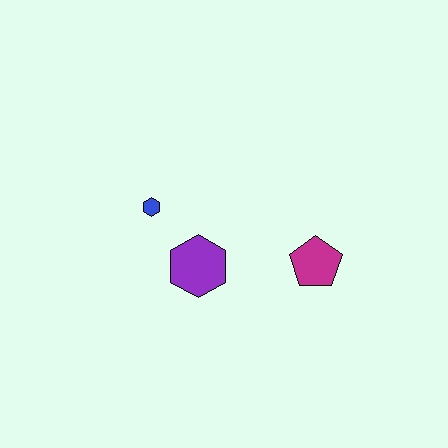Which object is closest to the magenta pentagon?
The purple hexagon is closest to the magenta pentagon.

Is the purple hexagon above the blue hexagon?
No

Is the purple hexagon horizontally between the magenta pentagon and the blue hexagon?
Yes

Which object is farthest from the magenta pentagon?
The blue hexagon is farthest from the magenta pentagon.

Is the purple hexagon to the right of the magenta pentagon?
No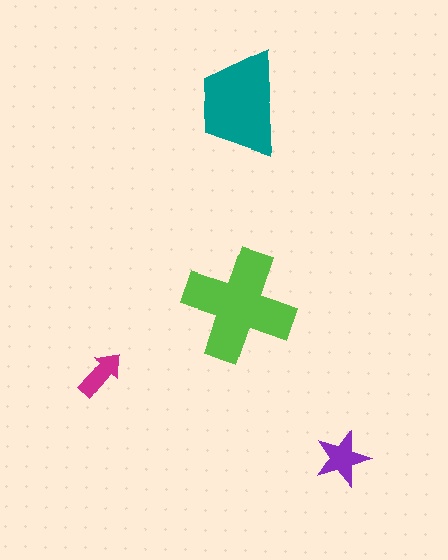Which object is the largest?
The lime cross.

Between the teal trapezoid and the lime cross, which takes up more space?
The lime cross.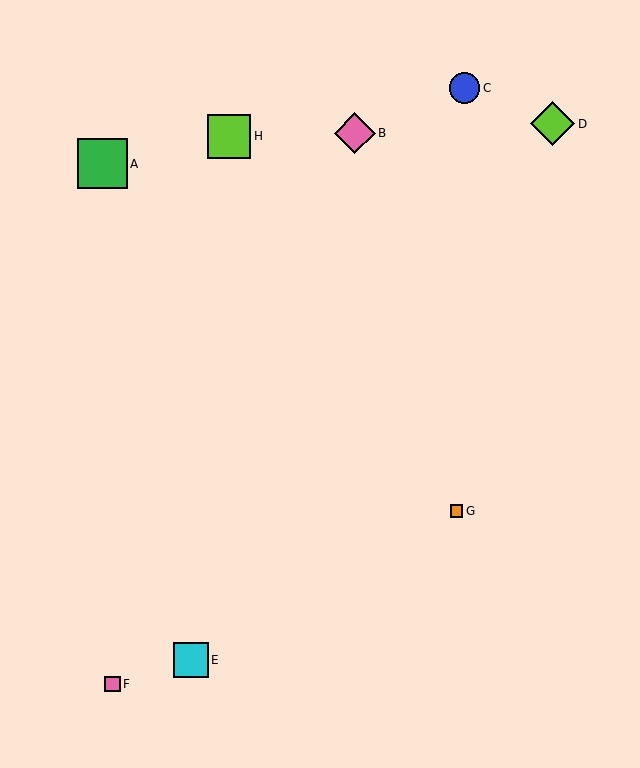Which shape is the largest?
The green square (labeled A) is the largest.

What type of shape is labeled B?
Shape B is a pink diamond.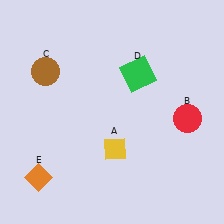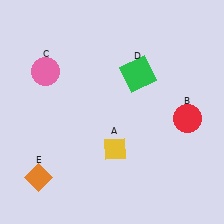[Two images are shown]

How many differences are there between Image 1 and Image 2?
There is 1 difference between the two images.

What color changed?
The circle (C) changed from brown in Image 1 to pink in Image 2.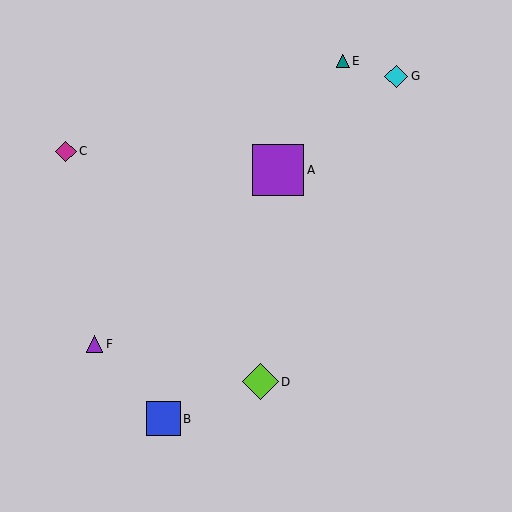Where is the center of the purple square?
The center of the purple square is at (278, 170).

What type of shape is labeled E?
Shape E is a teal triangle.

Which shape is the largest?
The purple square (labeled A) is the largest.